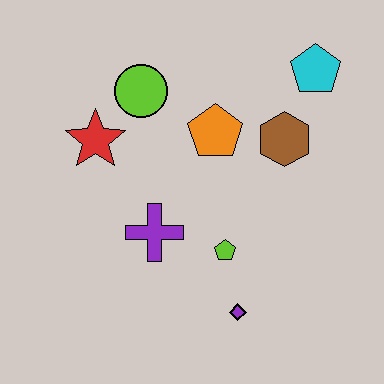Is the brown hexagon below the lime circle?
Yes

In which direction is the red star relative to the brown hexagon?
The red star is to the left of the brown hexagon.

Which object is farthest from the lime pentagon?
The cyan pentagon is farthest from the lime pentagon.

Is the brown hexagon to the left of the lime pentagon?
No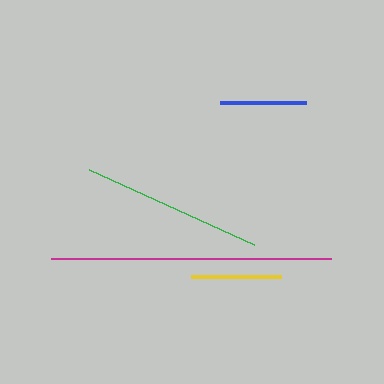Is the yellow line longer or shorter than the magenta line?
The magenta line is longer than the yellow line.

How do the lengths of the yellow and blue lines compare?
The yellow and blue lines are approximately the same length.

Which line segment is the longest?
The magenta line is the longest at approximately 280 pixels.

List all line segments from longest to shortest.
From longest to shortest: magenta, green, yellow, blue.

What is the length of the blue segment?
The blue segment is approximately 86 pixels long.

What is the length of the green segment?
The green segment is approximately 181 pixels long.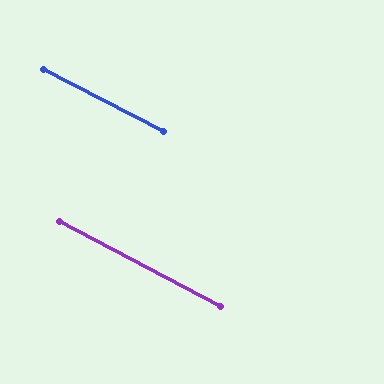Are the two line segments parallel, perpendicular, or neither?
Parallel — their directions differ by only 0.3°.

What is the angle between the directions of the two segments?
Approximately 0 degrees.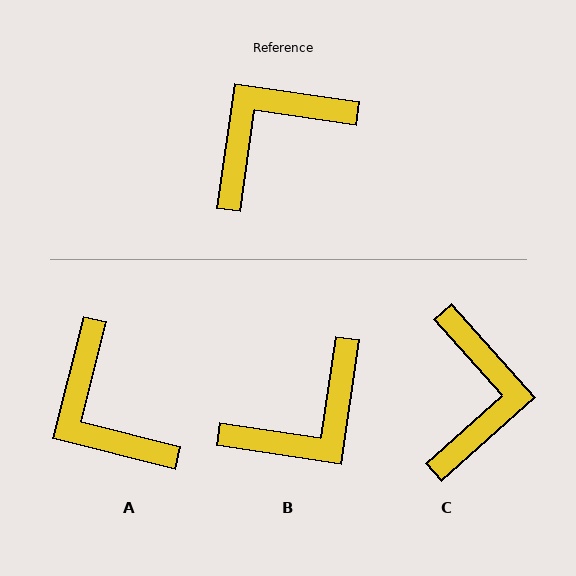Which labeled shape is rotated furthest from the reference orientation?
B, about 180 degrees away.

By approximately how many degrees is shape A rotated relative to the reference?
Approximately 84 degrees counter-clockwise.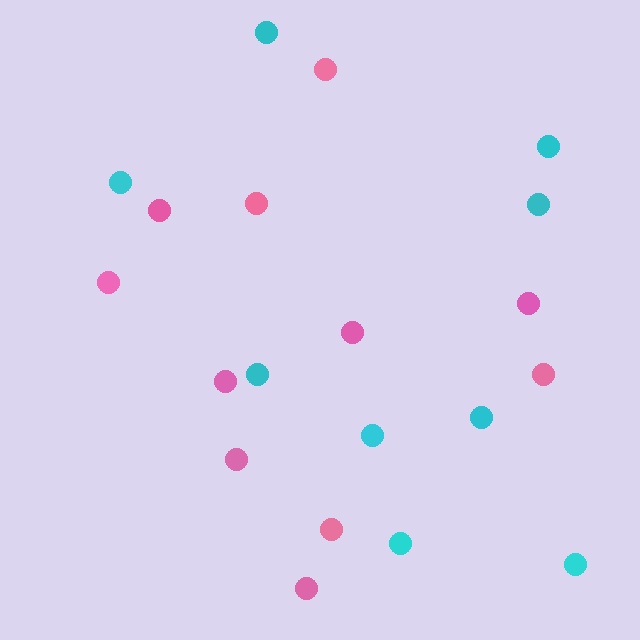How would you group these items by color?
There are 2 groups: one group of pink circles (11) and one group of cyan circles (9).